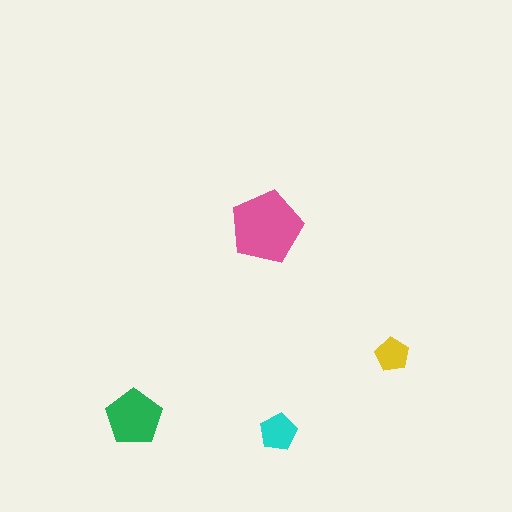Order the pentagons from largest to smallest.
the pink one, the green one, the cyan one, the yellow one.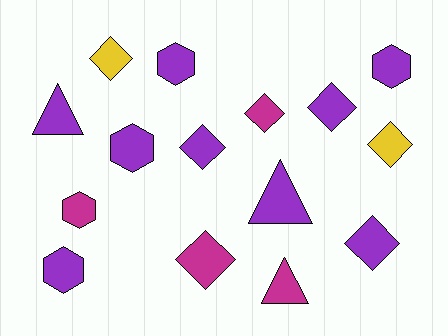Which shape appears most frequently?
Diamond, with 7 objects.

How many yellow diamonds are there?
There are 2 yellow diamonds.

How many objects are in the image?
There are 15 objects.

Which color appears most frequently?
Purple, with 9 objects.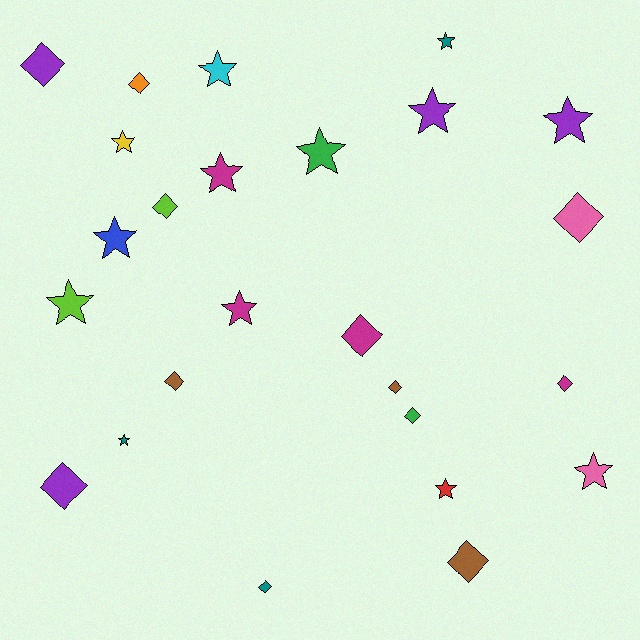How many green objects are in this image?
There are 2 green objects.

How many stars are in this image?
There are 13 stars.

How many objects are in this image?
There are 25 objects.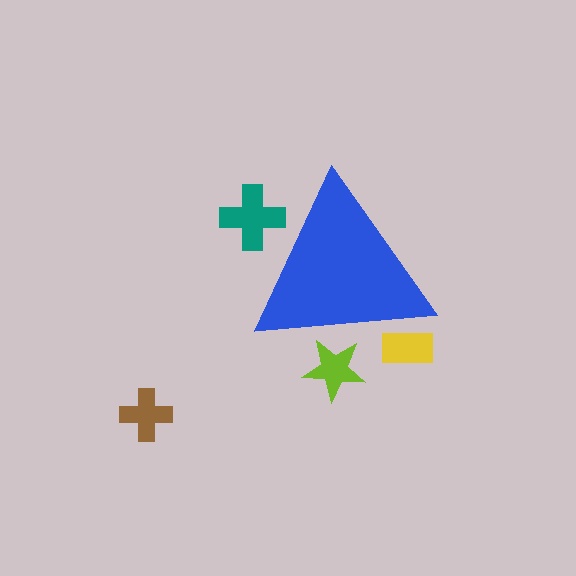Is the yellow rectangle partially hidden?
Yes, the yellow rectangle is partially hidden behind the blue triangle.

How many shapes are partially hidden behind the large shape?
3 shapes are partially hidden.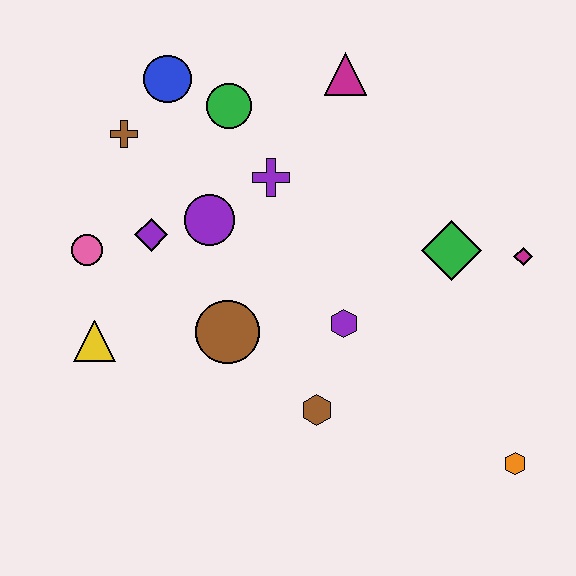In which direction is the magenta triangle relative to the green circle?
The magenta triangle is to the right of the green circle.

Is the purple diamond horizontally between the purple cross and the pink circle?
Yes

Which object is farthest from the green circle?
The orange hexagon is farthest from the green circle.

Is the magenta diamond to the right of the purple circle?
Yes